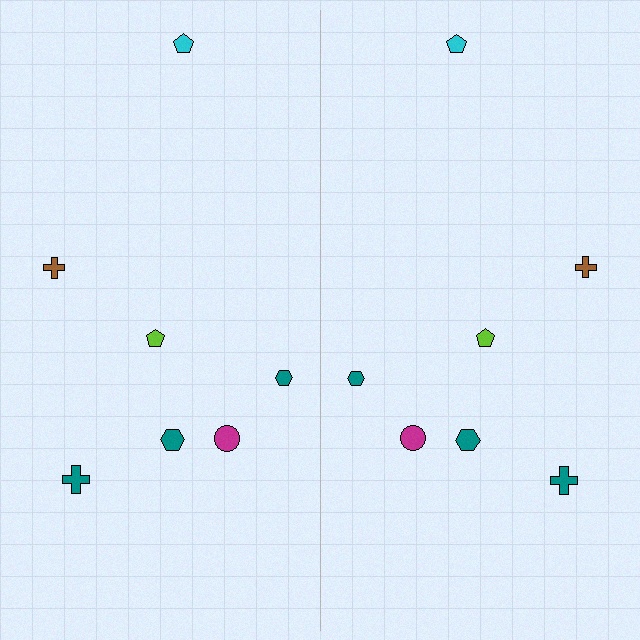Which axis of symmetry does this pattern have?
The pattern has a vertical axis of symmetry running through the center of the image.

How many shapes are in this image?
There are 14 shapes in this image.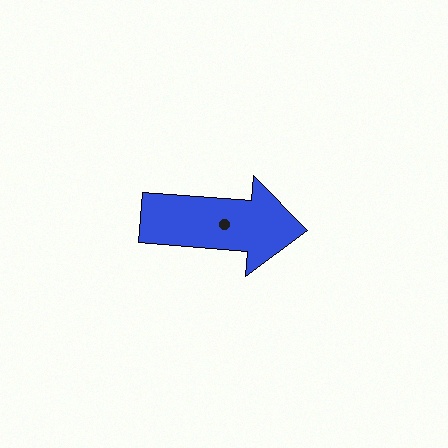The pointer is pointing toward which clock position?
Roughly 3 o'clock.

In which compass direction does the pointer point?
East.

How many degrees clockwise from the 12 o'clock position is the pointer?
Approximately 95 degrees.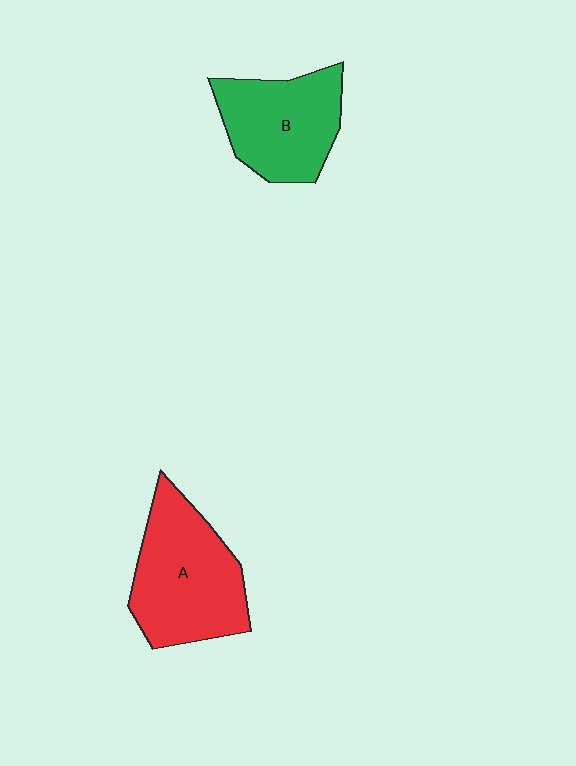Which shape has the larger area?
Shape A (red).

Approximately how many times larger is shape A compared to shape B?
Approximately 1.2 times.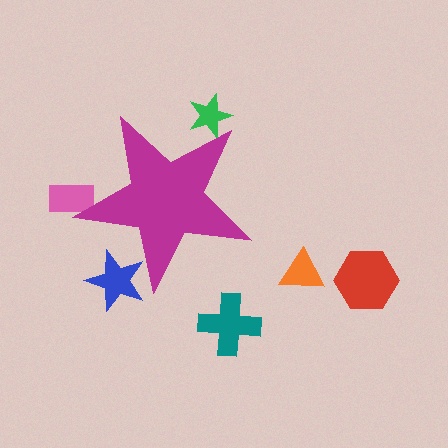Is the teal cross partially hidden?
No, the teal cross is fully visible.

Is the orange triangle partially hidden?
No, the orange triangle is fully visible.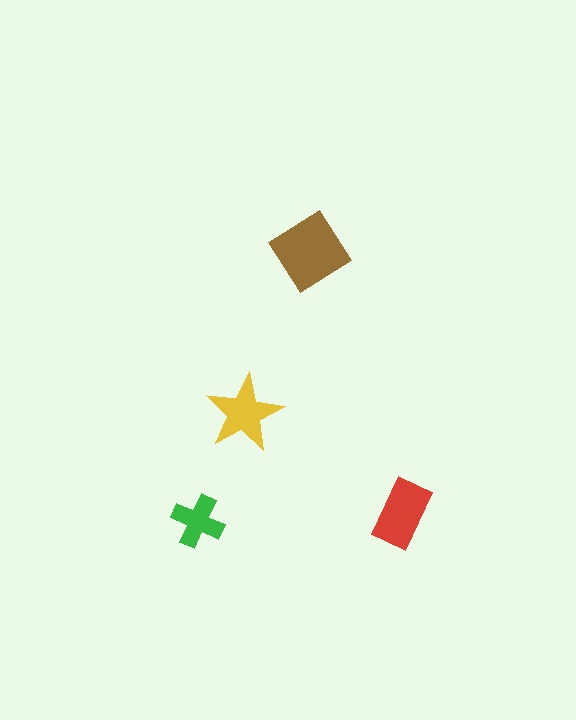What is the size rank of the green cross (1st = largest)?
4th.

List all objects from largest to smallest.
The brown diamond, the red rectangle, the yellow star, the green cross.